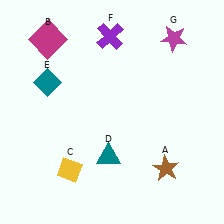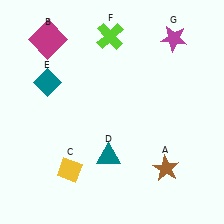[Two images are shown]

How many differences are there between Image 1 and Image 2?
There is 1 difference between the two images.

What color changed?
The cross (F) changed from purple in Image 1 to lime in Image 2.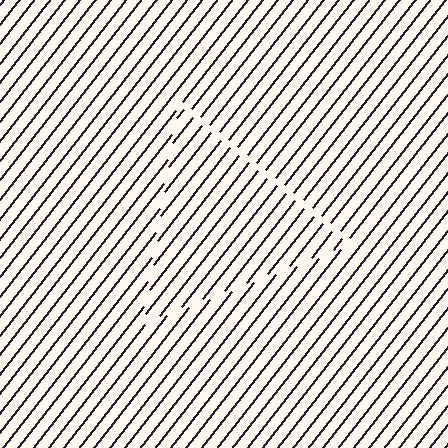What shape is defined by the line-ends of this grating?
An illusory triangle. The interior of the shape contains the same grating, shifted by half a period — the contour is defined by the phase discontinuity where line-ends from the inner and outer gratings abut.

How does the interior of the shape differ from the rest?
The interior of the shape contains the same grating, shifted by half a period — the contour is defined by the phase discontinuity where line-ends from the inner and outer gratings abut.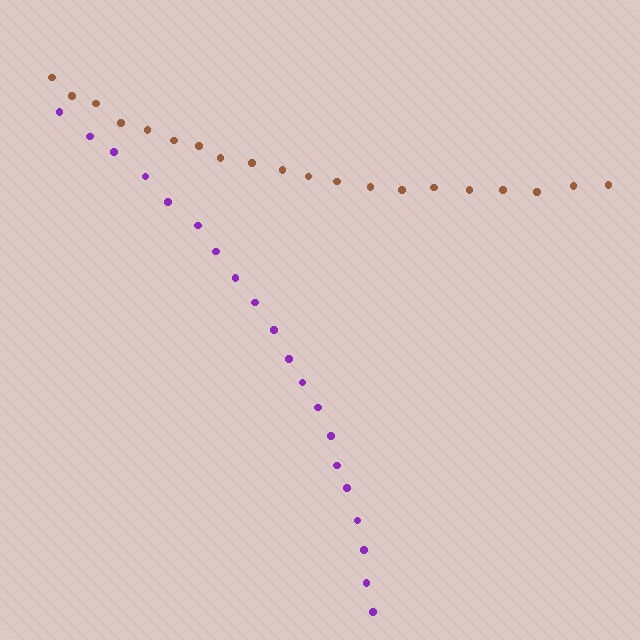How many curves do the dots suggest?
There are 2 distinct paths.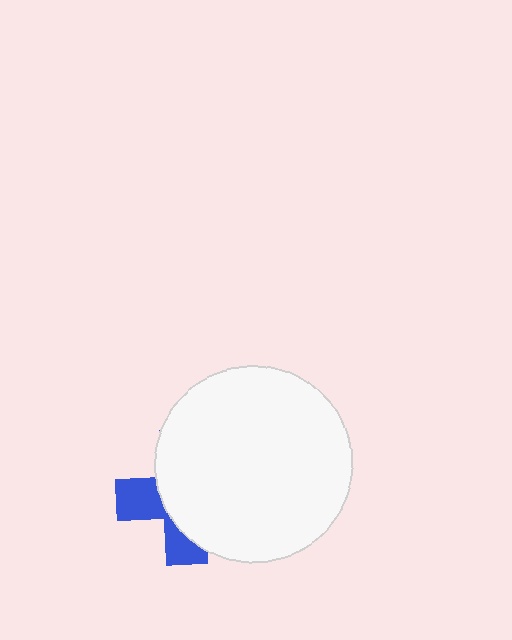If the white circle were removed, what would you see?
You would see the complete blue cross.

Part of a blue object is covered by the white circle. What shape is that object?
It is a cross.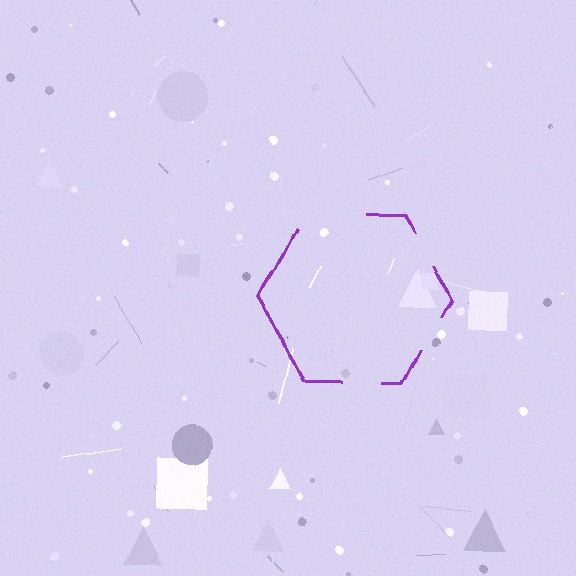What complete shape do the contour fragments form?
The contour fragments form a hexagon.